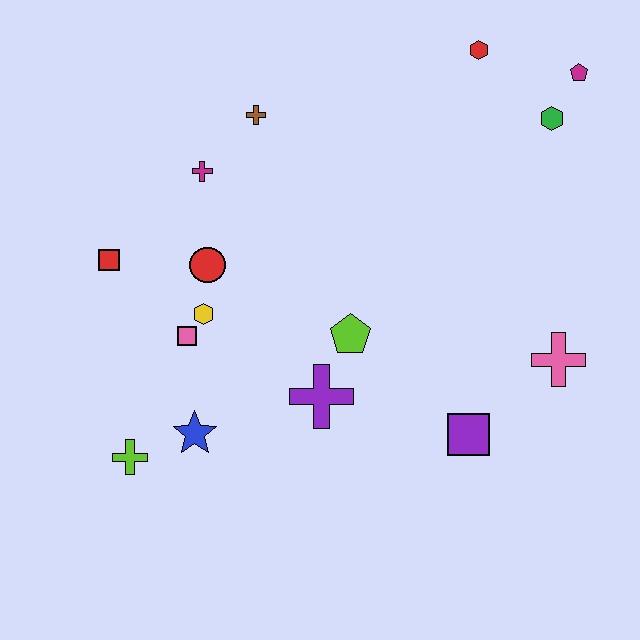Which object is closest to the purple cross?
The lime pentagon is closest to the purple cross.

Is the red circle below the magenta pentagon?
Yes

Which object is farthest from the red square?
The magenta pentagon is farthest from the red square.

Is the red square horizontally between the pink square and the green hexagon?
No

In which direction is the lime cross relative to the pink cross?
The lime cross is to the left of the pink cross.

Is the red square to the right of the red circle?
No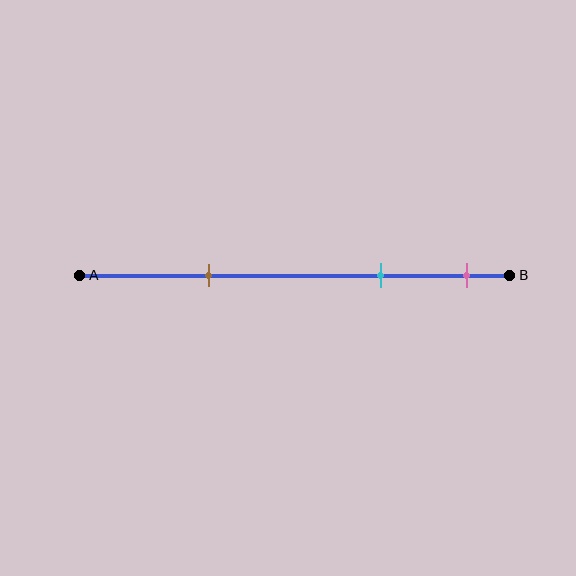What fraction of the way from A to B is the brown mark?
The brown mark is approximately 30% (0.3) of the way from A to B.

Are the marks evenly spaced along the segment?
No, the marks are not evenly spaced.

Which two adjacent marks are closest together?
The cyan and pink marks are the closest adjacent pair.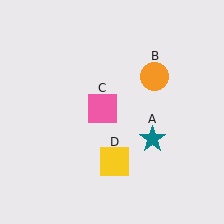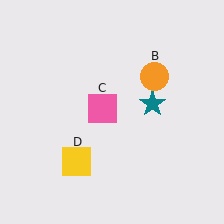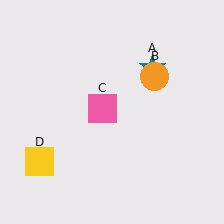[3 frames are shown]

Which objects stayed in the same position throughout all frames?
Orange circle (object B) and pink square (object C) remained stationary.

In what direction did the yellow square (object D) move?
The yellow square (object D) moved left.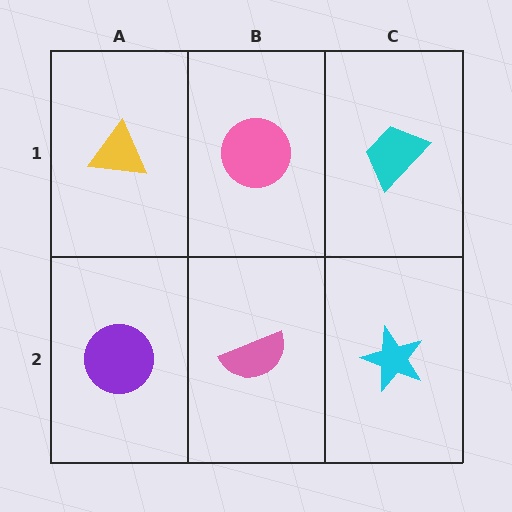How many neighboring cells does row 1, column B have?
3.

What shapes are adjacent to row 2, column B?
A pink circle (row 1, column B), a purple circle (row 2, column A), a cyan star (row 2, column C).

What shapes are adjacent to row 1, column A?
A purple circle (row 2, column A), a pink circle (row 1, column B).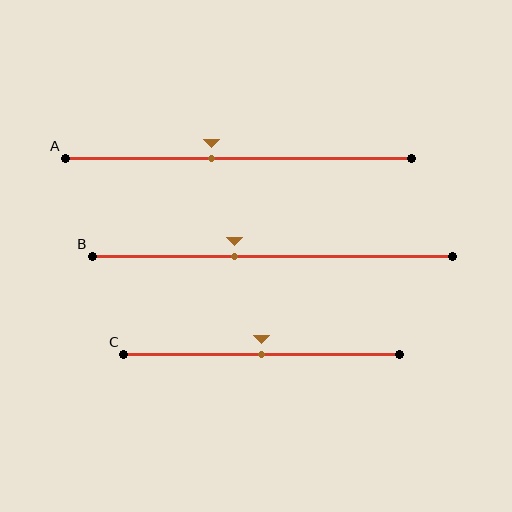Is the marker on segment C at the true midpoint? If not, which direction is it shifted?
Yes, the marker on segment C is at the true midpoint.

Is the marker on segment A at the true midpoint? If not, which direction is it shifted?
No, the marker on segment A is shifted to the left by about 8% of the segment length.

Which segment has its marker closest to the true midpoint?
Segment C has its marker closest to the true midpoint.